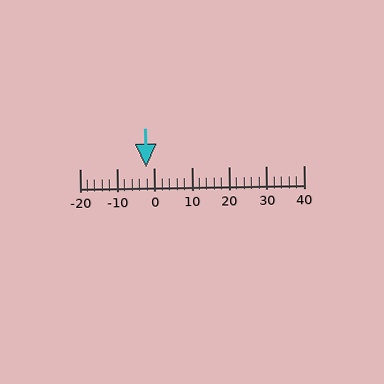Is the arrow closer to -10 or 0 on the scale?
The arrow is closer to 0.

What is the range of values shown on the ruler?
The ruler shows values from -20 to 40.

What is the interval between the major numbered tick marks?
The major tick marks are spaced 10 units apart.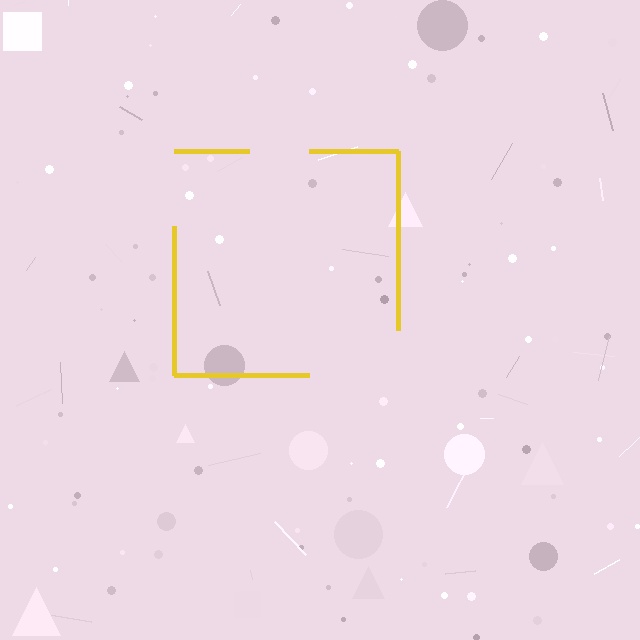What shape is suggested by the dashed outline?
The dashed outline suggests a square.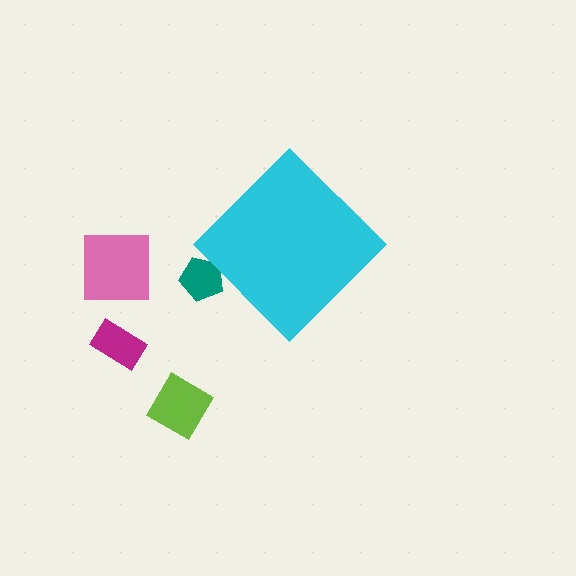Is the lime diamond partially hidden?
No, the lime diamond is fully visible.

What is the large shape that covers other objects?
A cyan diamond.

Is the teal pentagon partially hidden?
Yes, the teal pentagon is partially hidden behind the cyan diamond.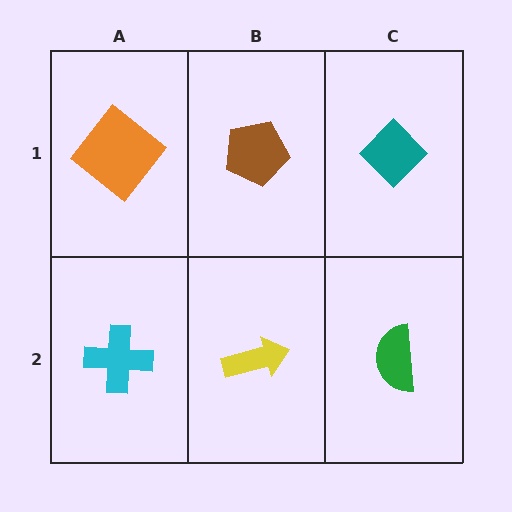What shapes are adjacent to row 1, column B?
A yellow arrow (row 2, column B), an orange diamond (row 1, column A), a teal diamond (row 1, column C).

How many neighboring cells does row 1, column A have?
2.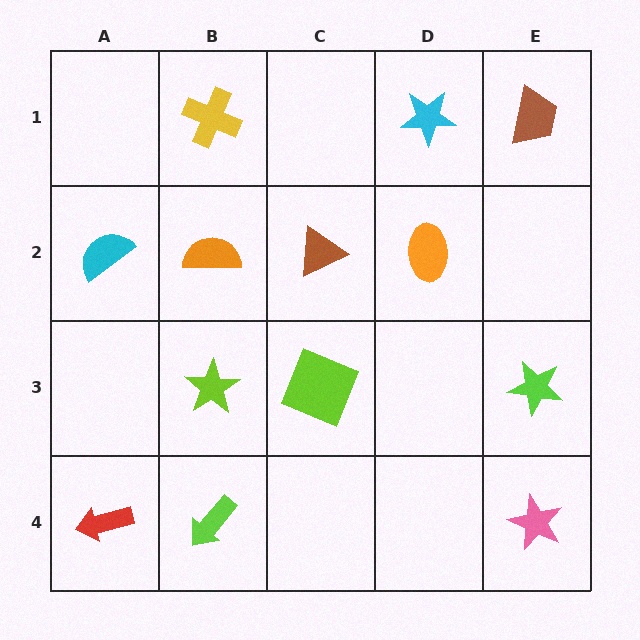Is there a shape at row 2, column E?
No, that cell is empty.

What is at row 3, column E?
A lime star.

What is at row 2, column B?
An orange semicircle.